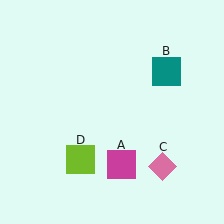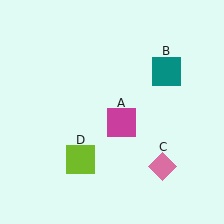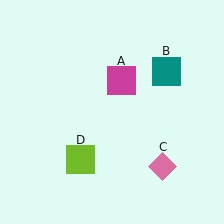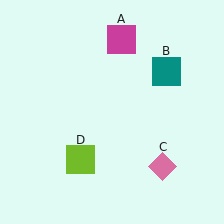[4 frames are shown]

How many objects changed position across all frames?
1 object changed position: magenta square (object A).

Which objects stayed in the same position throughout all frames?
Teal square (object B) and pink diamond (object C) and lime square (object D) remained stationary.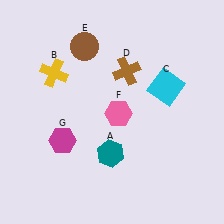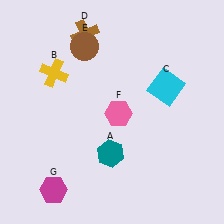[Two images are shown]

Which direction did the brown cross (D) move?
The brown cross (D) moved left.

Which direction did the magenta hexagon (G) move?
The magenta hexagon (G) moved down.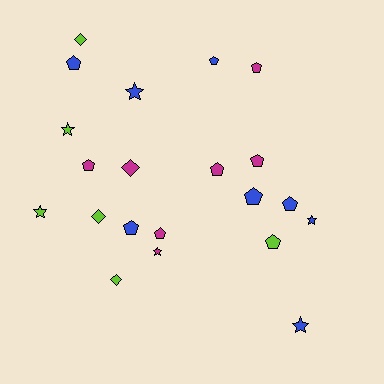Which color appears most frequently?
Blue, with 8 objects.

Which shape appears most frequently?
Pentagon, with 11 objects.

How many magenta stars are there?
There is 1 magenta star.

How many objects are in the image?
There are 21 objects.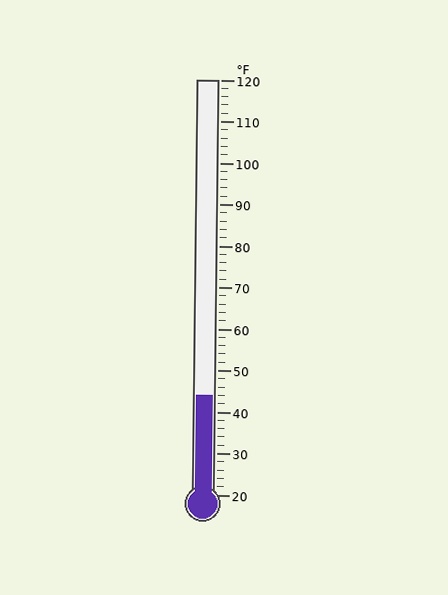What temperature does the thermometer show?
The thermometer shows approximately 44°F.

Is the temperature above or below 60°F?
The temperature is below 60°F.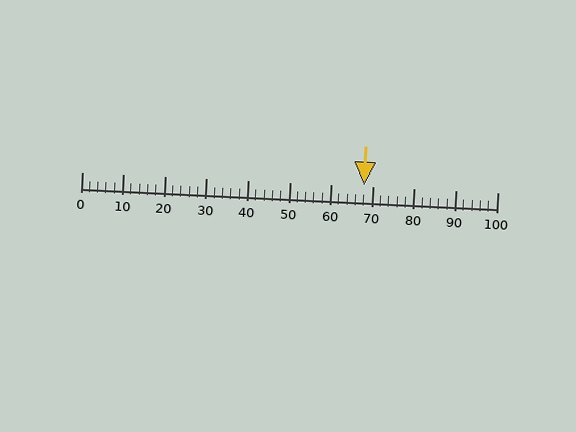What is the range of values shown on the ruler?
The ruler shows values from 0 to 100.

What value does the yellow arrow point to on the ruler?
The yellow arrow points to approximately 68.